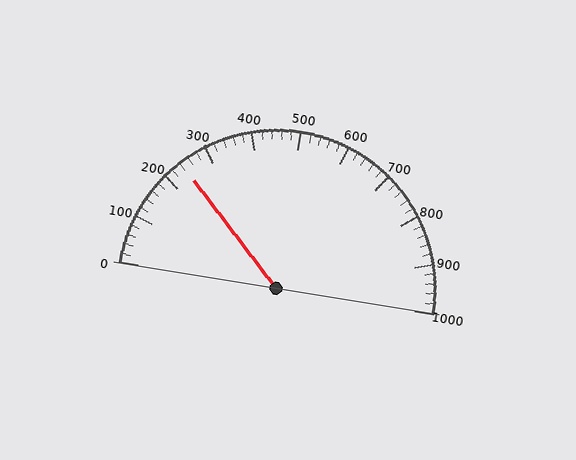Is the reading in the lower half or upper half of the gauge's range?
The reading is in the lower half of the range (0 to 1000).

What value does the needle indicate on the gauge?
The needle indicates approximately 240.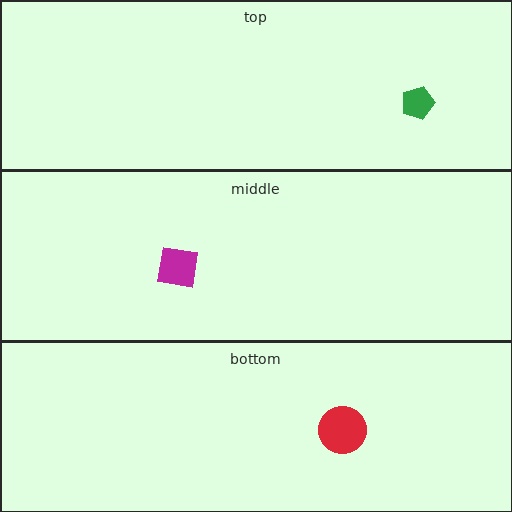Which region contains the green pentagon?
The top region.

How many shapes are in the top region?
1.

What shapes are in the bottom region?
The red circle.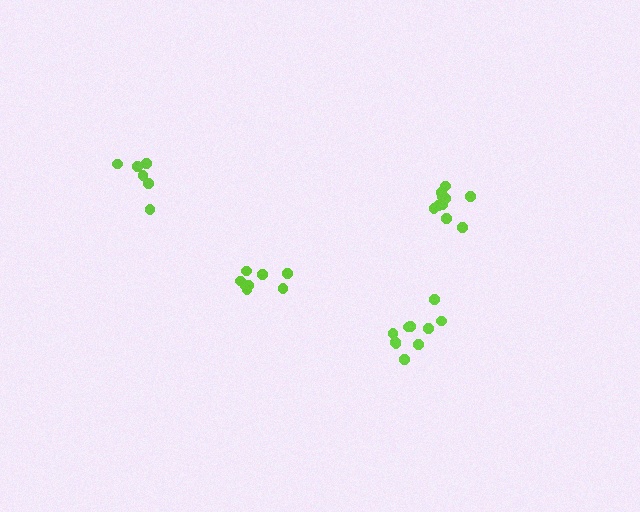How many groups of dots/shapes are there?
There are 4 groups.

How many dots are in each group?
Group 1: 6 dots, Group 2: 10 dots, Group 3: 8 dots, Group 4: 10 dots (34 total).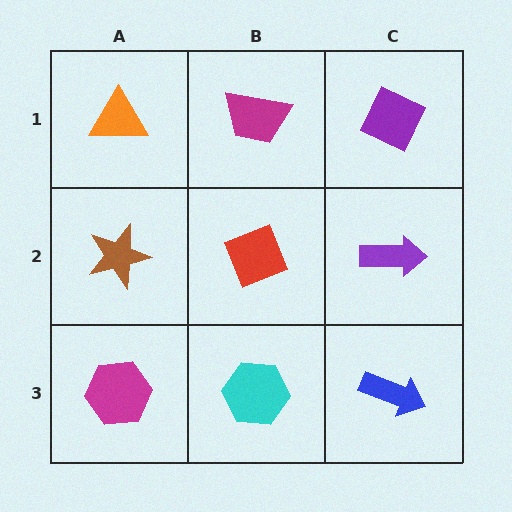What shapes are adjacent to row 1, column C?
A purple arrow (row 2, column C), a magenta trapezoid (row 1, column B).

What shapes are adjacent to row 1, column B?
A red diamond (row 2, column B), an orange triangle (row 1, column A), a purple diamond (row 1, column C).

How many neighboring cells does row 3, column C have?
2.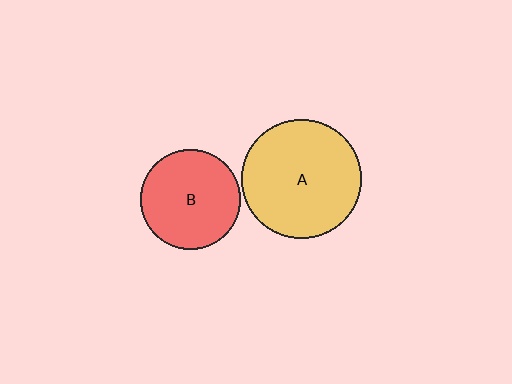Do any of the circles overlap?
No, none of the circles overlap.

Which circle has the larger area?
Circle A (yellow).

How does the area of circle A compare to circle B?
Approximately 1.4 times.